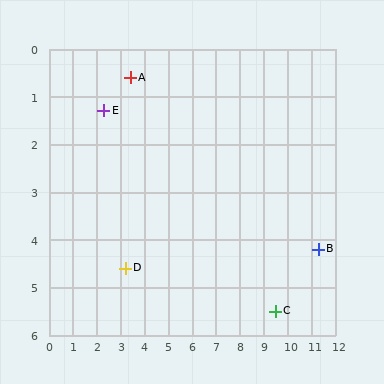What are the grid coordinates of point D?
Point D is at approximately (3.2, 4.6).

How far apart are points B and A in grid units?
Points B and A are about 8.7 grid units apart.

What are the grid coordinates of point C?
Point C is at approximately (9.5, 5.5).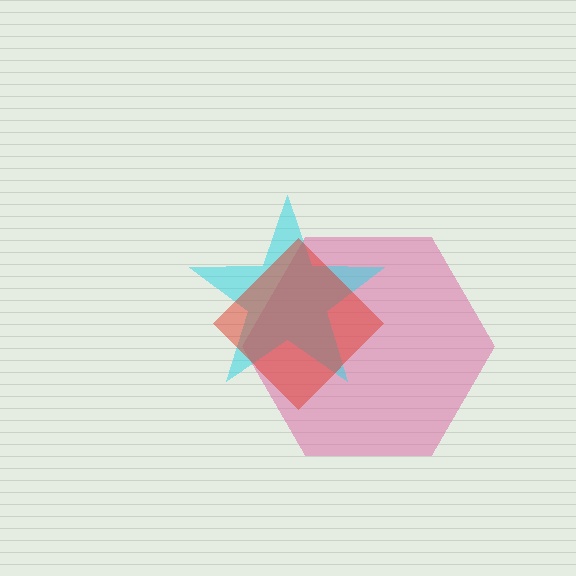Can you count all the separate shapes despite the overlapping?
Yes, there are 3 separate shapes.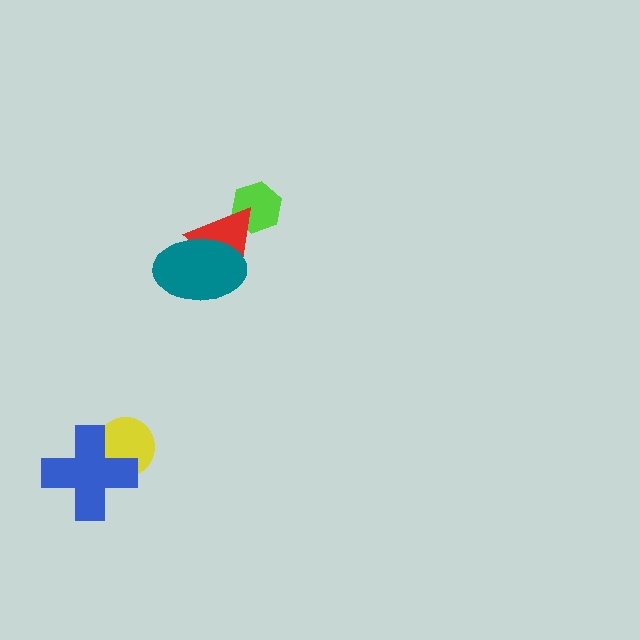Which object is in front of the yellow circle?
The blue cross is in front of the yellow circle.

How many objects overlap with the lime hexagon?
1 object overlaps with the lime hexagon.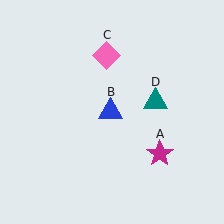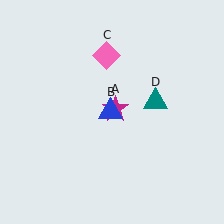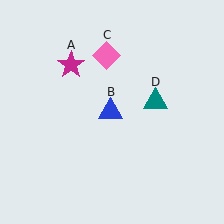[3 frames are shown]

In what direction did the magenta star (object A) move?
The magenta star (object A) moved up and to the left.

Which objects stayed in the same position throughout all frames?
Blue triangle (object B) and pink diamond (object C) and teal triangle (object D) remained stationary.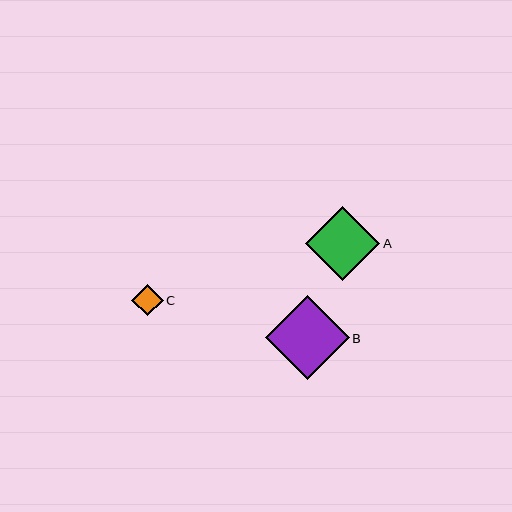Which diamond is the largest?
Diamond B is the largest with a size of approximately 84 pixels.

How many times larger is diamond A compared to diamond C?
Diamond A is approximately 2.4 times the size of diamond C.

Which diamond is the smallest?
Diamond C is the smallest with a size of approximately 31 pixels.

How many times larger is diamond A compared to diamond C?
Diamond A is approximately 2.4 times the size of diamond C.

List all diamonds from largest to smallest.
From largest to smallest: B, A, C.